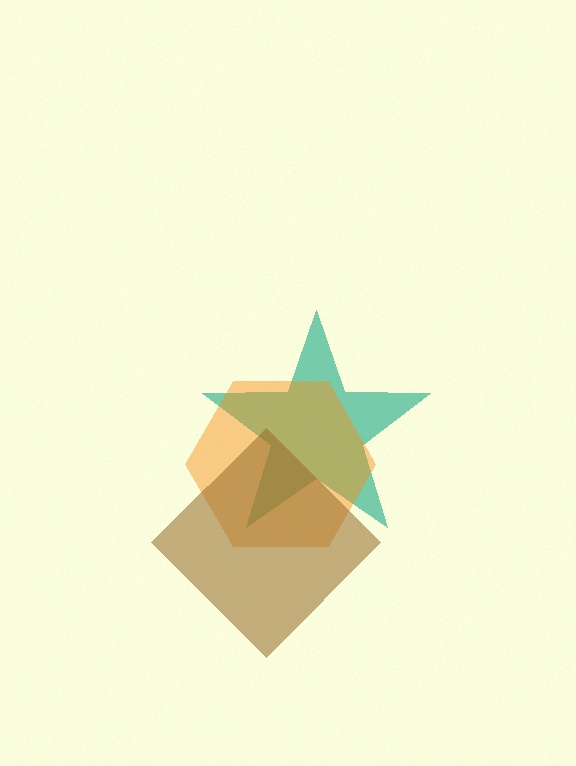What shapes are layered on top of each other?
The layered shapes are: a teal star, an orange hexagon, a brown diamond.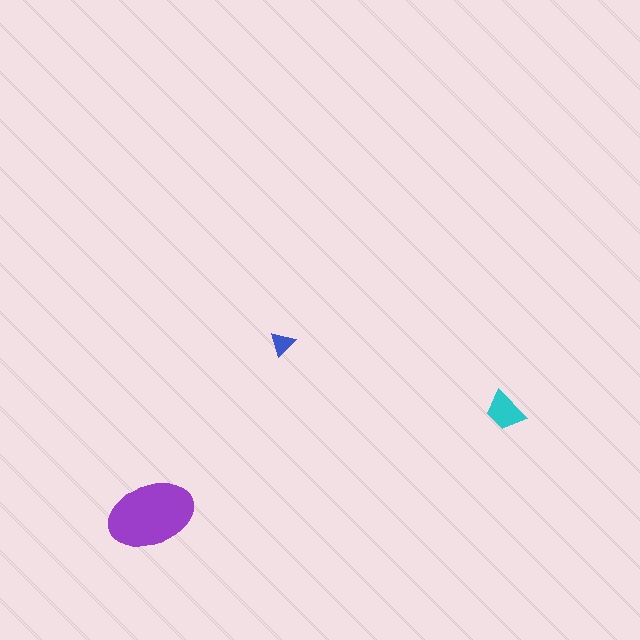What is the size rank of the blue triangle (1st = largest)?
3rd.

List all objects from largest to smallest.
The purple ellipse, the cyan trapezoid, the blue triangle.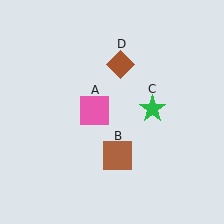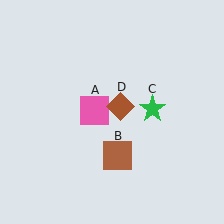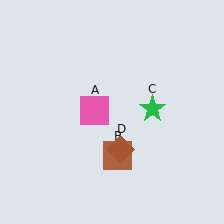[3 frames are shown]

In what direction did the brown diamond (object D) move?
The brown diamond (object D) moved down.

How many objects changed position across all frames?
1 object changed position: brown diamond (object D).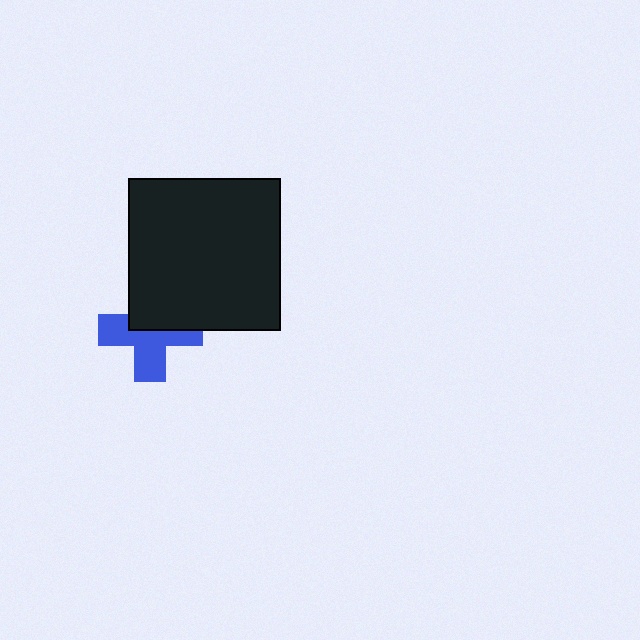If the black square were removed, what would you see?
You would see the complete blue cross.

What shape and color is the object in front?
The object in front is a black square.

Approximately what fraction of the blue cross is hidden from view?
Roughly 44% of the blue cross is hidden behind the black square.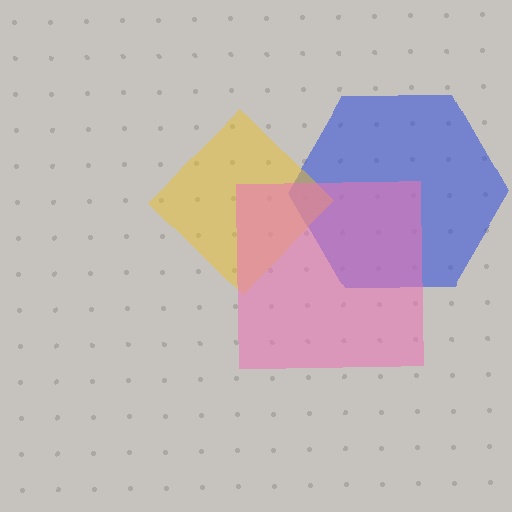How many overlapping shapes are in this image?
There are 3 overlapping shapes in the image.